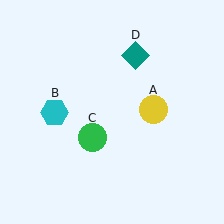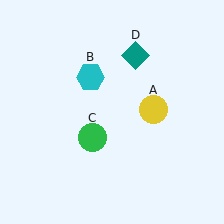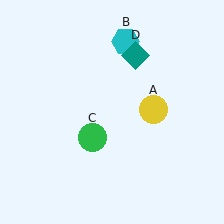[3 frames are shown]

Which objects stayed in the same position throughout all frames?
Yellow circle (object A) and green circle (object C) and teal diamond (object D) remained stationary.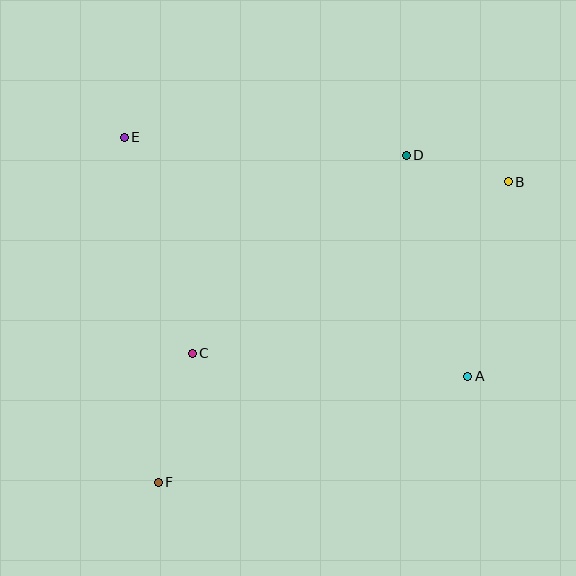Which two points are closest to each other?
Points B and D are closest to each other.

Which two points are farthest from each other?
Points B and F are farthest from each other.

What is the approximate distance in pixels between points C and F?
The distance between C and F is approximately 133 pixels.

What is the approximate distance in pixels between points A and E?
The distance between A and E is approximately 418 pixels.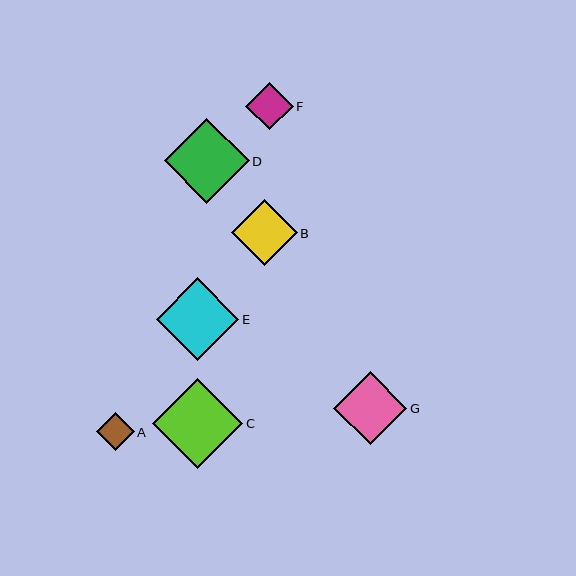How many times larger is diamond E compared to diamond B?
Diamond E is approximately 1.2 times the size of diamond B.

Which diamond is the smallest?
Diamond A is the smallest with a size of approximately 38 pixels.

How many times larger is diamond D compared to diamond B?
Diamond D is approximately 1.3 times the size of diamond B.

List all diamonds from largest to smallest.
From largest to smallest: C, D, E, G, B, F, A.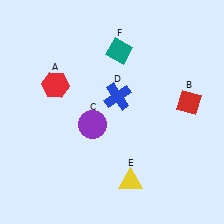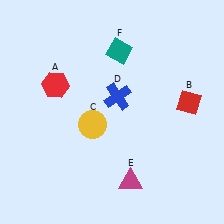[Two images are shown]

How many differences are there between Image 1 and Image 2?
There are 2 differences between the two images.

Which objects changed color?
C changed from purple to yellow. E changed from yellow to magenta.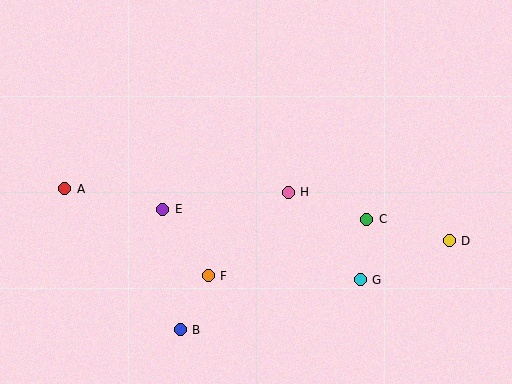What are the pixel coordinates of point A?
Point A is at (65, 189).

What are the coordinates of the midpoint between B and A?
The midpoint between B and A is at (122, 259).